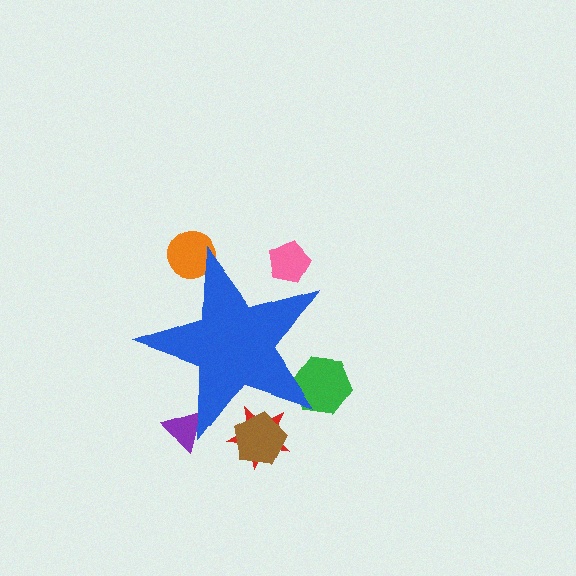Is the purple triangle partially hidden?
Yes, the purple triangle is partially hidden behind the blue star.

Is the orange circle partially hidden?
Yes, the orange circle is partially hidden behind the blue star.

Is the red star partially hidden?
Yes, the red star is partially hidden behind the blue star.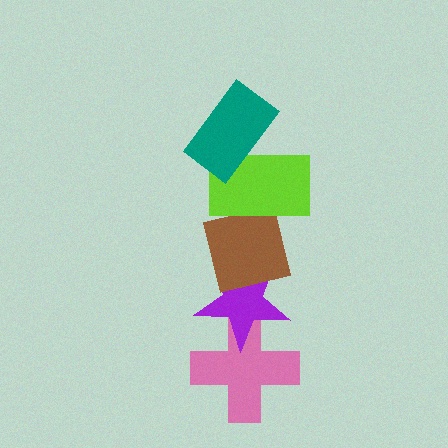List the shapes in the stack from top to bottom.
From top to bottom: the teal rectangle, the lime rectangle, the brown square, the purple star, the pink cross.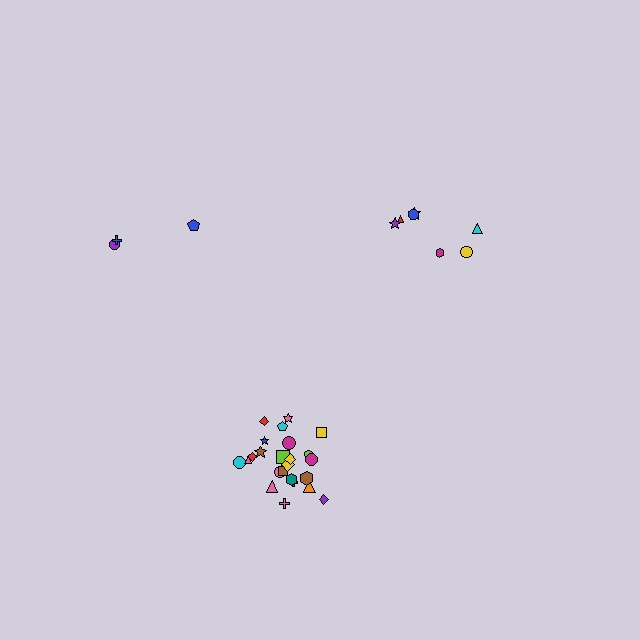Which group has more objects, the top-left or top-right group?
The top-right group.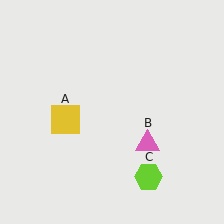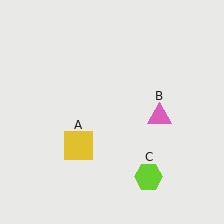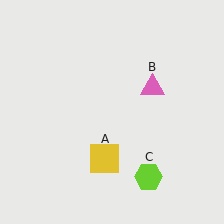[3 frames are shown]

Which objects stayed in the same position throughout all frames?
Lime hexagon (object C) remained stationary.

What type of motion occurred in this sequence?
The yellow square (object A), pink triangle (object B) rotated counterclockwise around the center of the scene.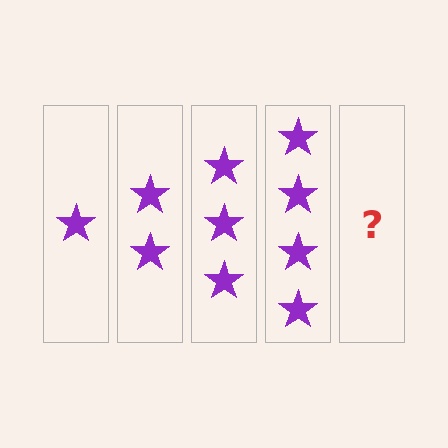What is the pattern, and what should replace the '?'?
The pattern is that each step adds one more star. The '?' should be 5 stars.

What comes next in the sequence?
The next element should be 5 stars.